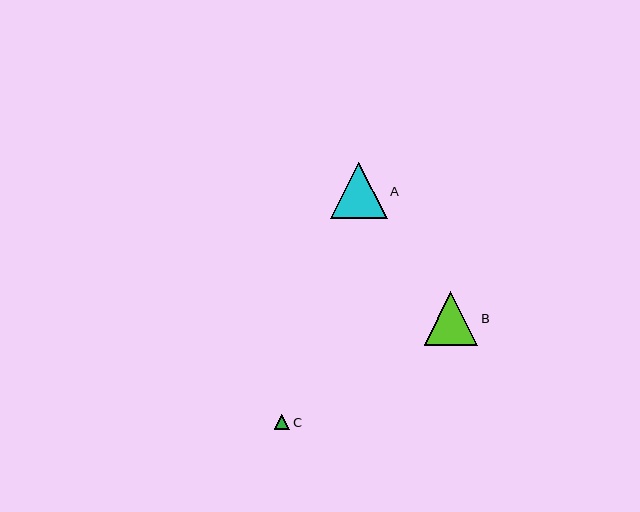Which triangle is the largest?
Triangle A is the largest with a size of approximately 57 pixels.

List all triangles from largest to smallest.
From largest to smallest: A, B, C.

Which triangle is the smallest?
Triangle C is the smallest with a size of approximately 16 pixels.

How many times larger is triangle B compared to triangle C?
Triangle B is approximately 3.4 times the size of triangle C.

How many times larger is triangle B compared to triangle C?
Triangle B is approximately 3.4 times the size of triangle C.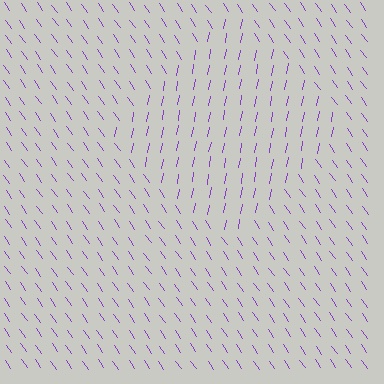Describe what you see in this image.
The image is filled with small purple line segments. A diamond region in the image has lines oriented differently from the surrounding lines, creating a visible texture boundary.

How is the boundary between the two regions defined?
The boundary is defined purely by a change in line orientation (approximately 45 degrees difference). All lines are the same color and thickness.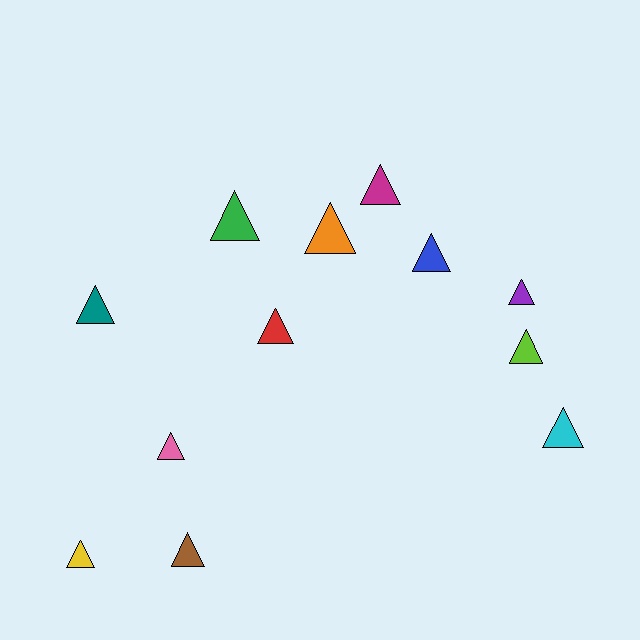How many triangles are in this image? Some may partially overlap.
There are 12 triangles.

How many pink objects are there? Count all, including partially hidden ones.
There is 1 pink object.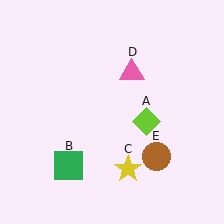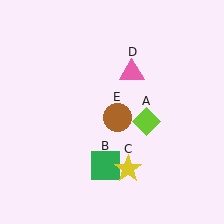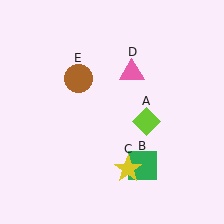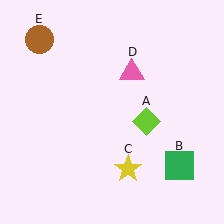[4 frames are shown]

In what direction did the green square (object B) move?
The green square (object B) moved right.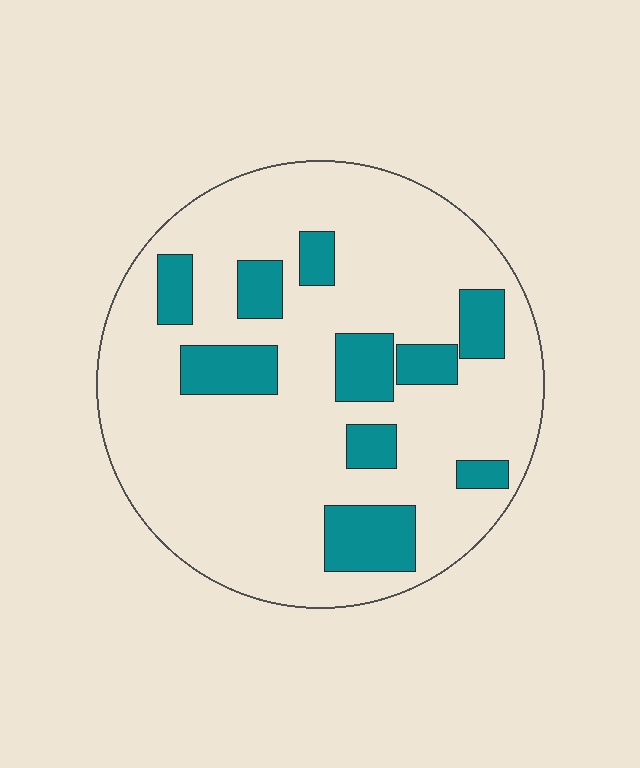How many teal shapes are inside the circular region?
10.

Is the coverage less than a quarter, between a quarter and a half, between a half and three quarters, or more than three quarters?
Less than a quarter.